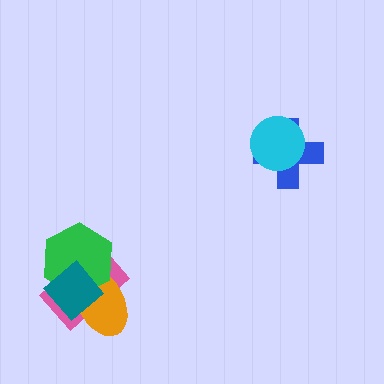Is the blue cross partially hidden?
Yes, it is partially covered by another shape.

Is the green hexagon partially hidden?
Yes, it is partially covered by another shape.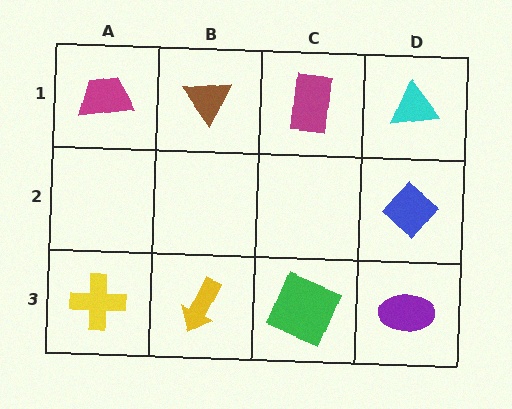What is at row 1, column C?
A magenta rectangle.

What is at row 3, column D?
A purple ellipse.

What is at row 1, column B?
A brown triangle.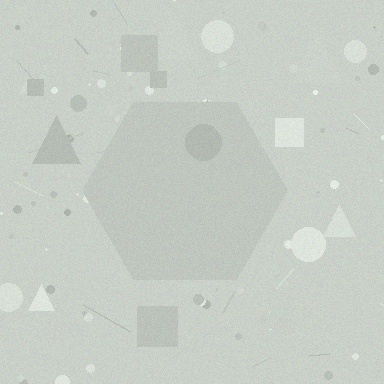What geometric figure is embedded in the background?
A hexagon is embedded in the background.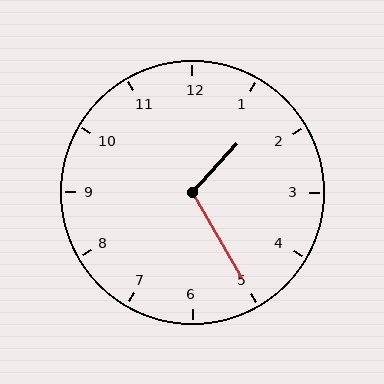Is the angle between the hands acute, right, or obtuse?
It is obtuse.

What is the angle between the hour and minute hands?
Approximately 108 degrees.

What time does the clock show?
1:25.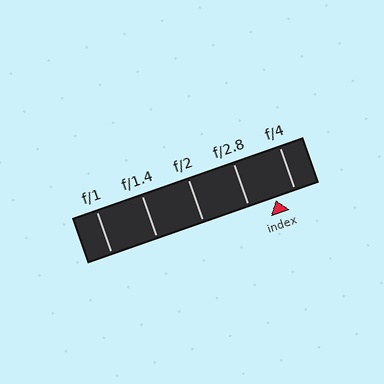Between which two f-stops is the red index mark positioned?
The index mark is between f/2.8 and f/4.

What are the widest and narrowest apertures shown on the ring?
The widest aperture shown is f/1 and the narrowest is f/4.